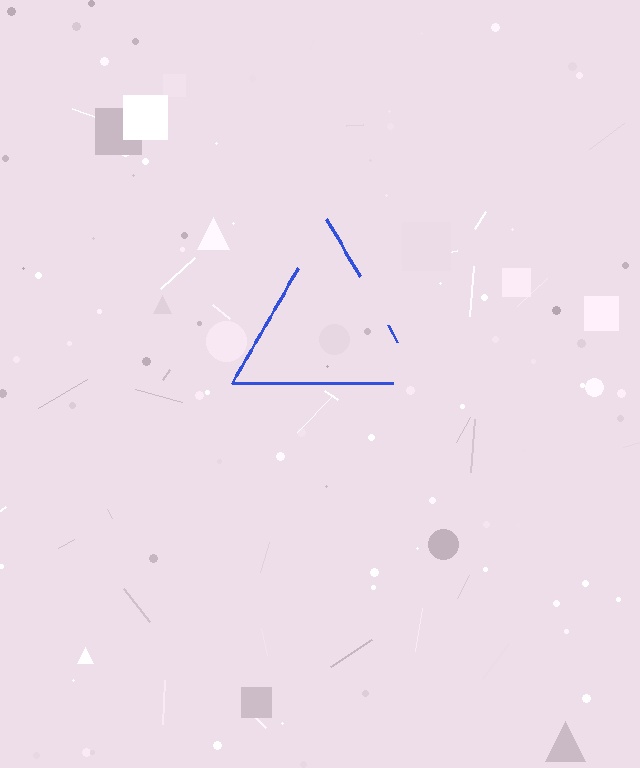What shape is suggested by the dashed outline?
The dashed outline suggests a triangle.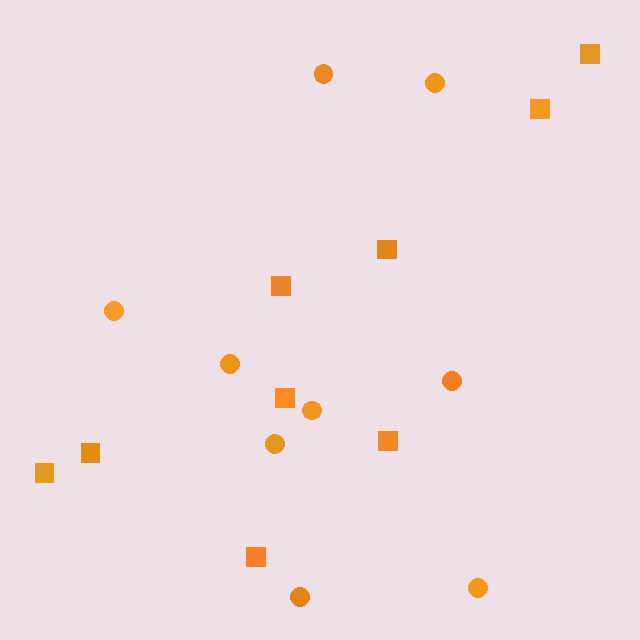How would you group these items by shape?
There are 2 groups: one group of squares (9) and one group of circles (9).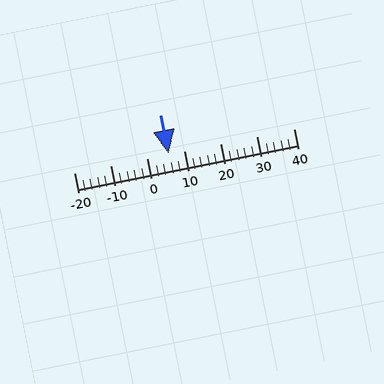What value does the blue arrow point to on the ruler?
The blue arrow points to approximately 6.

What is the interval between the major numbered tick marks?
The major tick marks are spaced 10 units apart.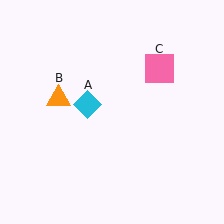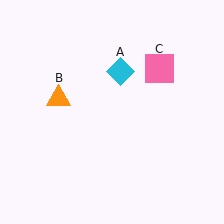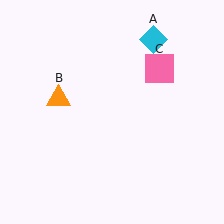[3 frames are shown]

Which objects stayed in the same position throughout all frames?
Orange triangle (object B) and pink square (object C) remained stationary.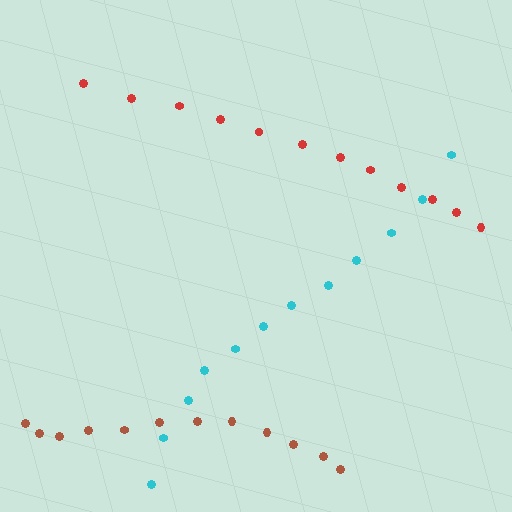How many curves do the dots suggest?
There are 3 distinct paths.